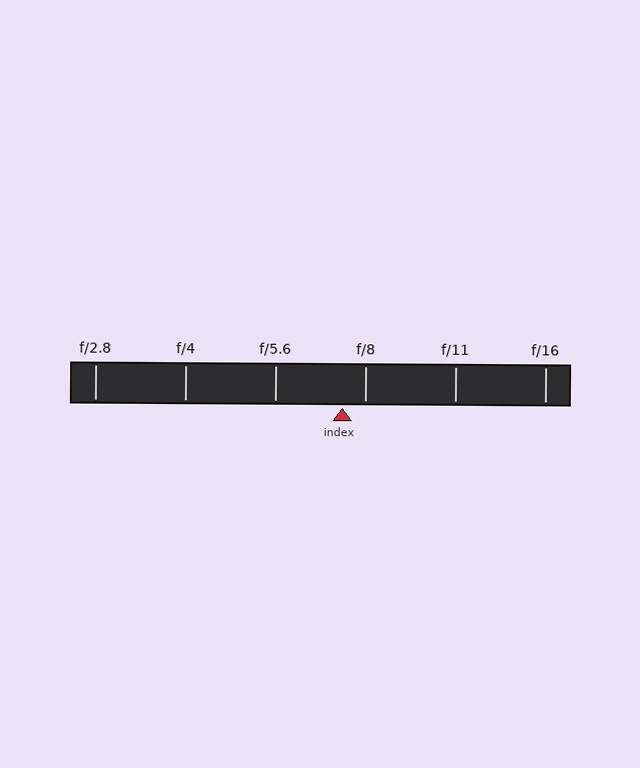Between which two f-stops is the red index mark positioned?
The index mark is between f/5.6 and f/8.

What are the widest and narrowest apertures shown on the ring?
The widest aperture shown is f/2.8 and the narrowest is f/16.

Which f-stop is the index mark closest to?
The index mark is closest to f/8.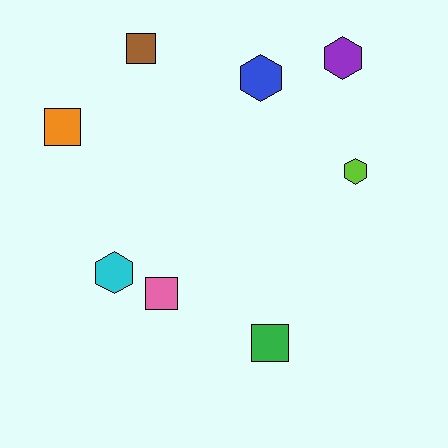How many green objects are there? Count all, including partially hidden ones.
There is 1 green object.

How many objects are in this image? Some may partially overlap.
There are 8 objects.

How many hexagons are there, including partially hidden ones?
There are 4 hexagons.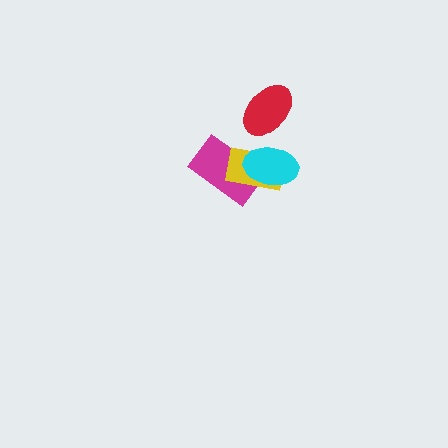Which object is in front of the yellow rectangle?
The cyan ellipse is in front of the yellow rectangle.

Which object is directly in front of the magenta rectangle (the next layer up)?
The yellow rectangle is directly in front of the magenta rectangle.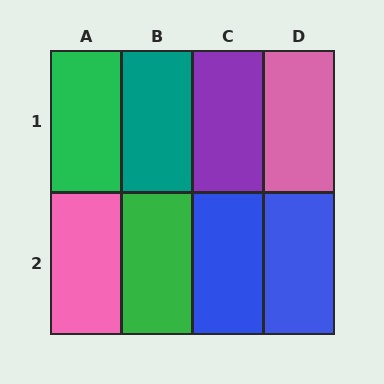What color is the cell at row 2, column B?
Green.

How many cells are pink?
2 cells are pink.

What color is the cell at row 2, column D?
Blue.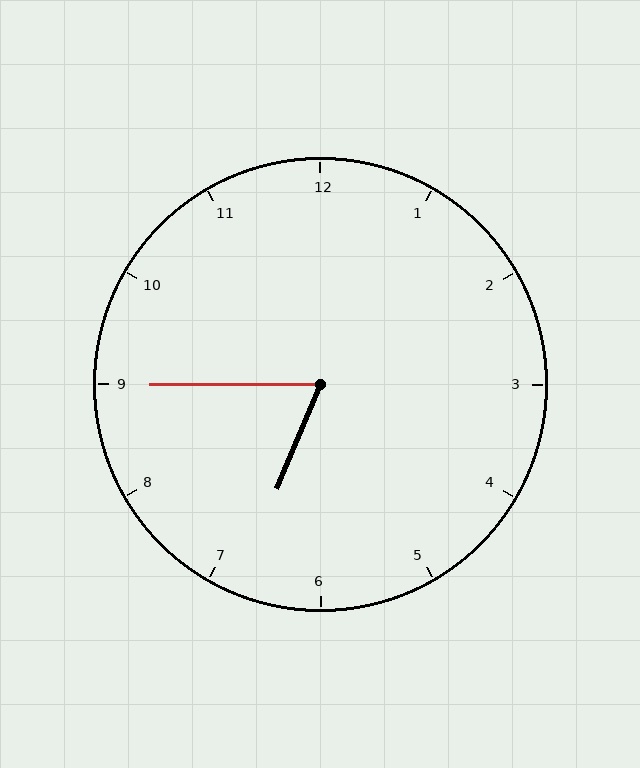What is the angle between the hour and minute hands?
Approximately 68 degrees.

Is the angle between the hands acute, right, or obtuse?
It is acute.